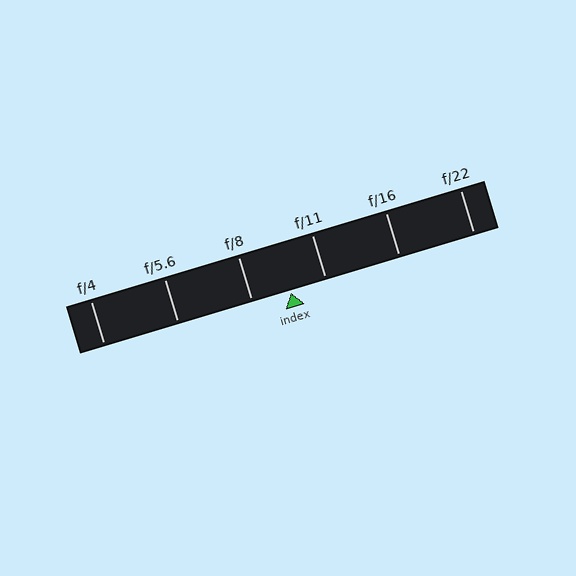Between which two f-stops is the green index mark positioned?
The index mark is between f/8 and f/11.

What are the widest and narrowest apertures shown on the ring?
The widest aperture shown is f/4 and the narrowest is f/22.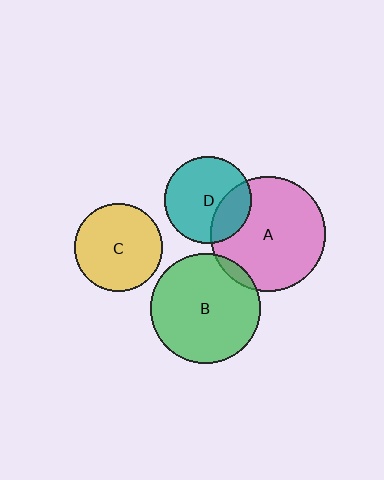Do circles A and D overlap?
Yes.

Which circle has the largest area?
Circle A (pink).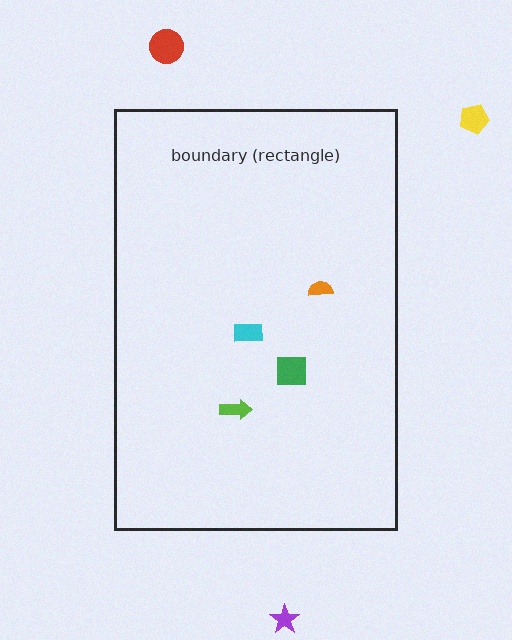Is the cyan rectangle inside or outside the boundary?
Inside.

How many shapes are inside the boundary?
4 inside, 3 outside.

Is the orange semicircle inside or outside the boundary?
Inside.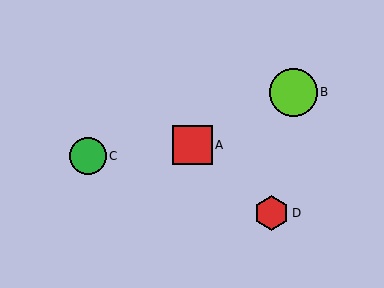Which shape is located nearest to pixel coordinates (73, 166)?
The green circle (labeled C) at (88, 156) is nearest to that location.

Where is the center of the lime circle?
The center of the lime circle is at (293, 92).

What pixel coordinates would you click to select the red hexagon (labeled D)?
Click at (272, 213) to select the red hexagon D.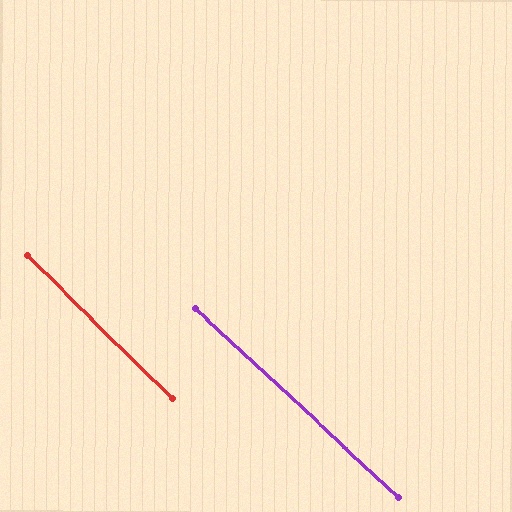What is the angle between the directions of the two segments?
Approximately 2 degrees.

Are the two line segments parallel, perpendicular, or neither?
Parallel — their directions differ by only 1.7°.